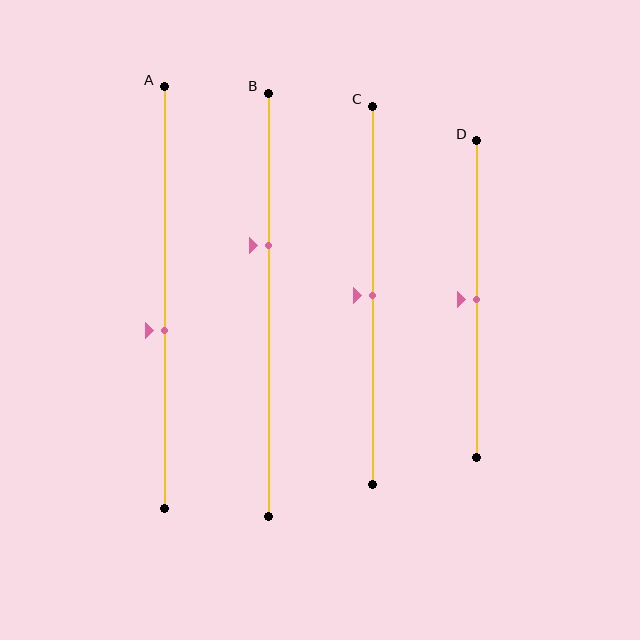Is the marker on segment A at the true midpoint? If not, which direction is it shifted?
No, the marker on segment A is shifted downward by about 8% of the segment length.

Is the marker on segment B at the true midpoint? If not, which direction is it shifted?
No, the marker on segment B is shifted upward by about 14% of the segment length.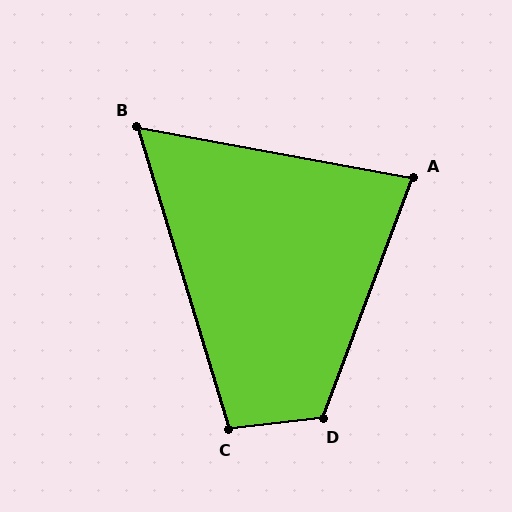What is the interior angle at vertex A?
Approximately 80 degrees (acute).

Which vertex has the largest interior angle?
D, at approximately 117 degrees.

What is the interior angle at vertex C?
Approximately 100 degrees (obtuse).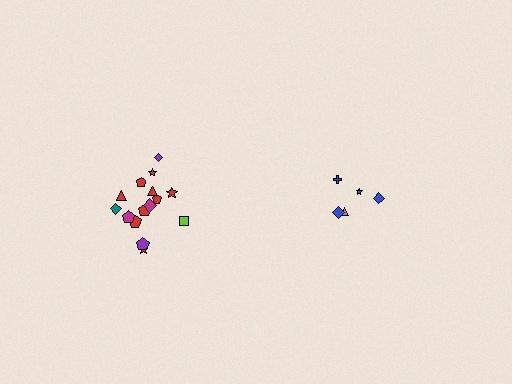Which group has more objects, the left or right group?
The left group.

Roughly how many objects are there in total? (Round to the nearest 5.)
Roughly 20 objects in total.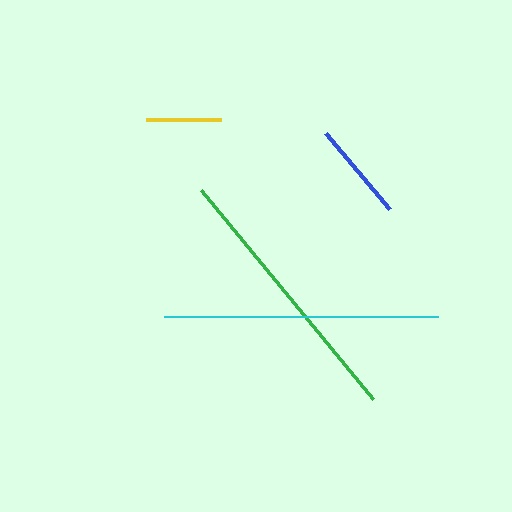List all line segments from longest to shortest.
From longest to shortest: cyan, green, blue, yellow.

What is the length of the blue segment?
The blue segment is approximately 99 pixels long.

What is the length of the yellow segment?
The yellow segment is approximately 75 pixels long.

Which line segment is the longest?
The cyan line is the longest at approximately 273 pixels.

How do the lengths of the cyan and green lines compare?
The cyan and green lines are approximately the same length.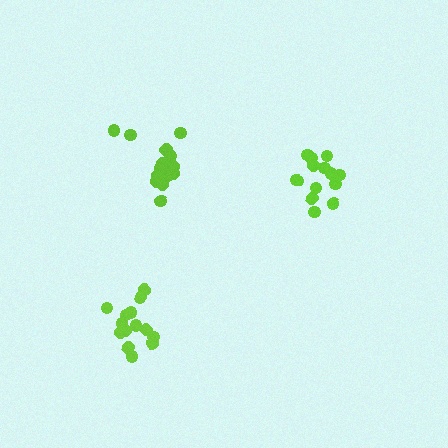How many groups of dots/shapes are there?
There are 3 groups.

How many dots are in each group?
Group 1: 14 dots, Group 2: 17 dots, Group 3: 14 dots (45 total).